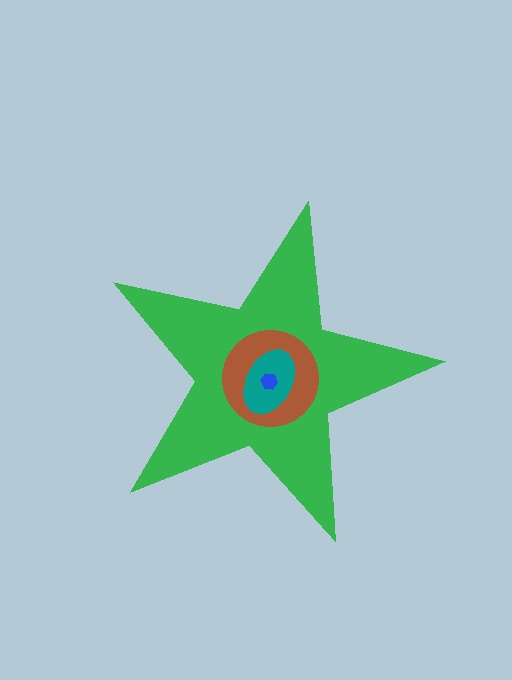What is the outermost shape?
The green star.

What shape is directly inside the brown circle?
The teal ellipse.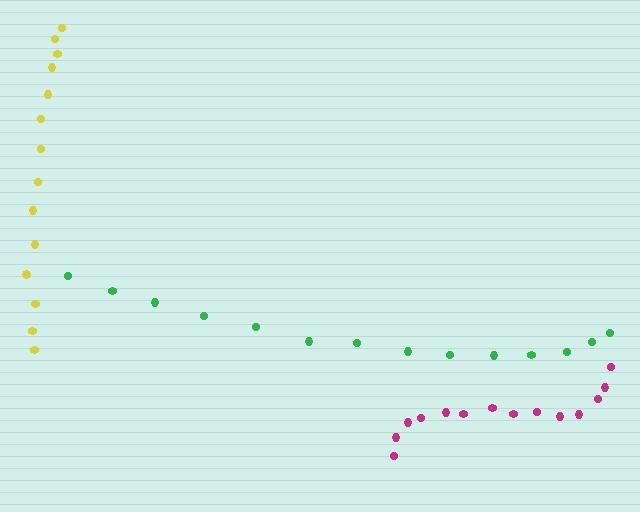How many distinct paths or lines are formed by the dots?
There are 3 distinct paths.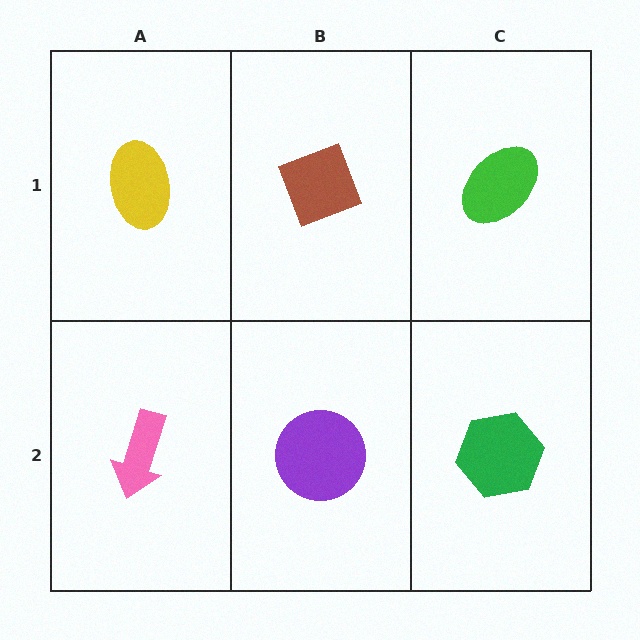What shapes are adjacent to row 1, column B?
A purple circle (row 2, column B), a yellow ellipse (row 1, column A), a green ellipse (row 1, column C).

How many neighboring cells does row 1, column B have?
3.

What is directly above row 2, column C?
A green ellipse.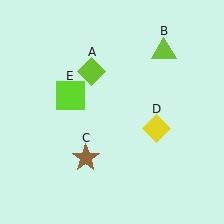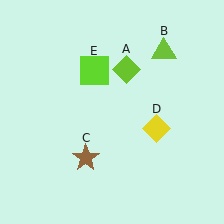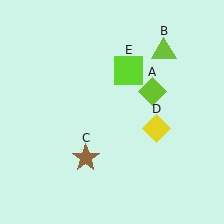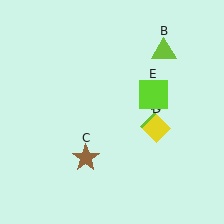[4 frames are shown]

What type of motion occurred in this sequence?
The lime diamond (object A), lime square (object E) rotated clockwise around the center of the scene.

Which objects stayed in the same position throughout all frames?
Lime triangle (object B) and brown star (object C) and yellow diamond (object D) remained stationary.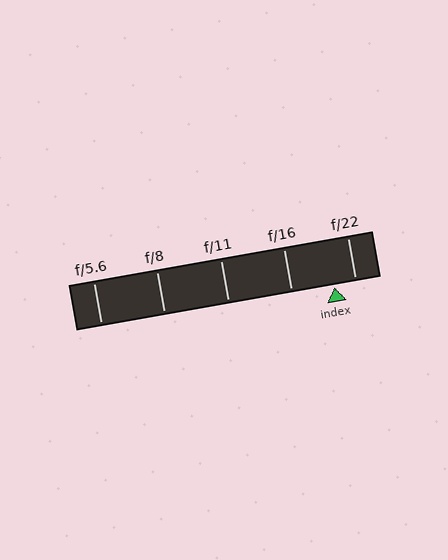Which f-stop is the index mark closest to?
The index mark is closest to f/22.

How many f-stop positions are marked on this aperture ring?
There are 5 f-stop positions marked.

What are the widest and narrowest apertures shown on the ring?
The widest aperture shown is f/5.6 and the narrowest is f/22.